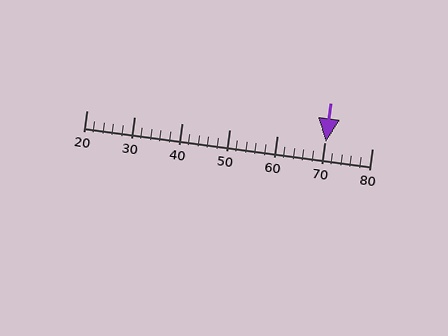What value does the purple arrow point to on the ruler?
The purple arrow points to approximately 70.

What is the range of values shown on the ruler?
The ruler shows values from 20 to 80.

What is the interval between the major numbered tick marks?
The major tick marks are spaced 10 units apart.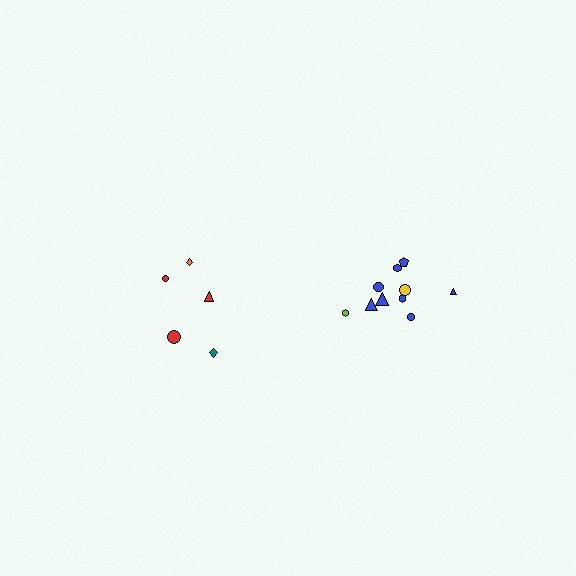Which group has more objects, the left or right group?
The right group.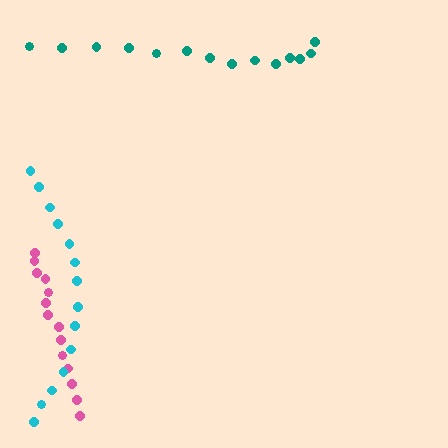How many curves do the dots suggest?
There are 3 distinct paths.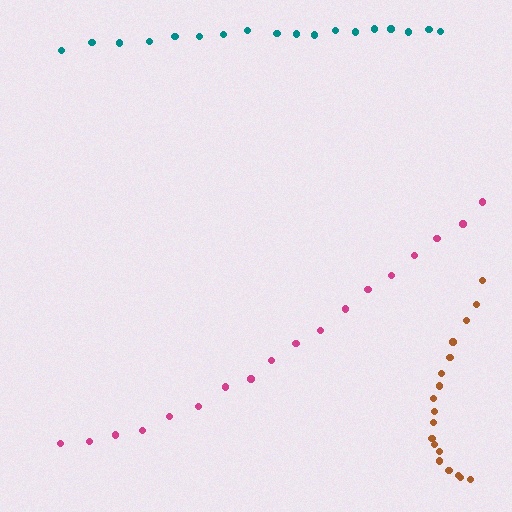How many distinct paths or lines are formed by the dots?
There are 3 distinct paths.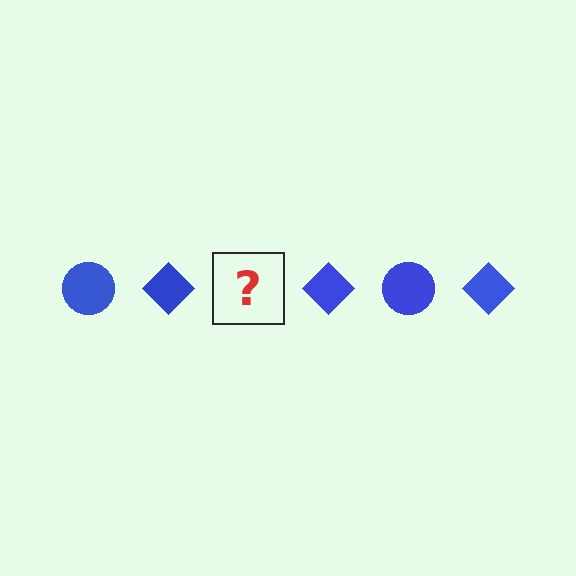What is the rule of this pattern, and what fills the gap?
The rule is that the pattern cycles through circle, diamond shapes in blue. The gap should be filled with a blue circle.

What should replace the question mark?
The question mark should be replaced with a blue circle.